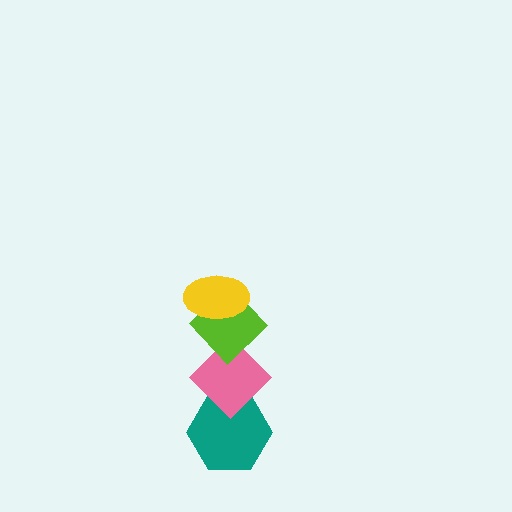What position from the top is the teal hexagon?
The teal hexagon is 4th from the top.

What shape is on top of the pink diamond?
The lime diamond is on top of the pink diamond.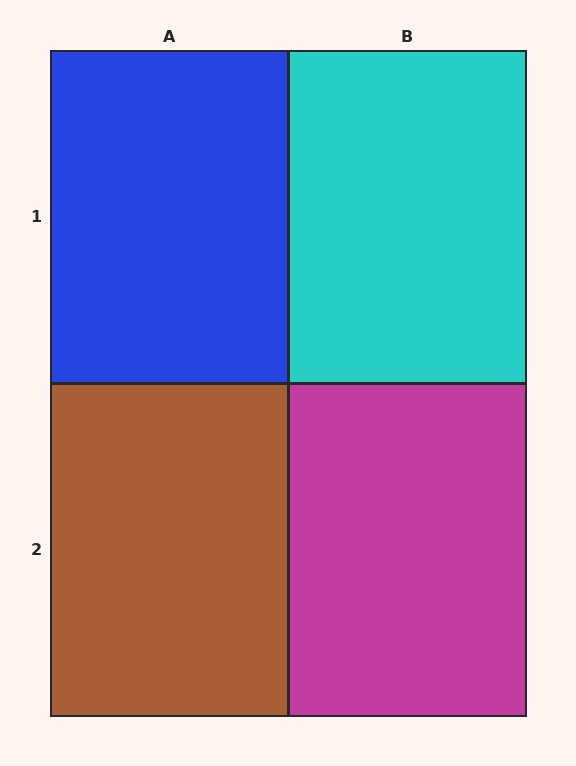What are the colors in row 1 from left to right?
Blue, cyan.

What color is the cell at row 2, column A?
Brown.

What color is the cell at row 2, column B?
Magenta.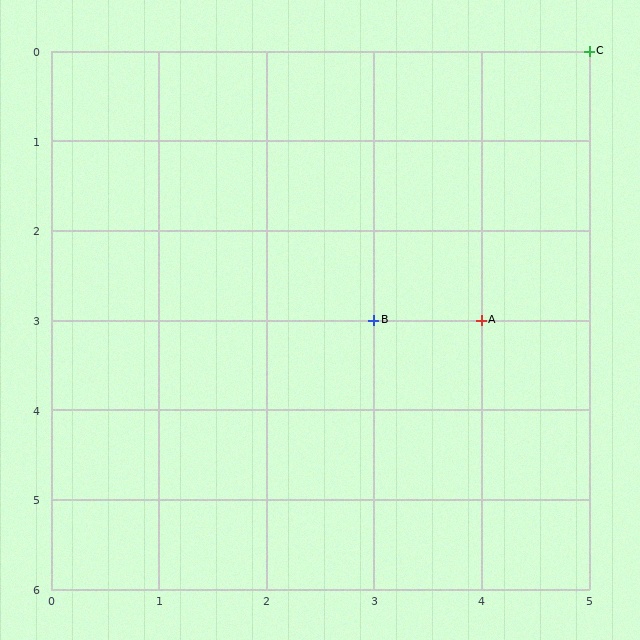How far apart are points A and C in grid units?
Points A and C are 1 column and 3 rows apart (about 3.2 grid units diagonally).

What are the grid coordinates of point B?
Point B is at grid coordinates (3, 3).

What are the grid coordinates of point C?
Point C is at grid coordinates (5, 0).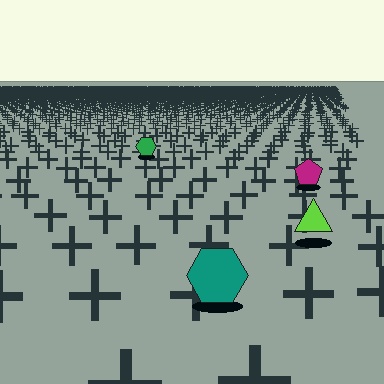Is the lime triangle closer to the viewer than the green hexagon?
Yes. The lime triangle is closer — you can tell from the texture gradient: the ground texture is coarser near it.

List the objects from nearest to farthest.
From nearest to farthest: the teal hexagon, the lime triangle, the magenta pentagon, the green hexagon.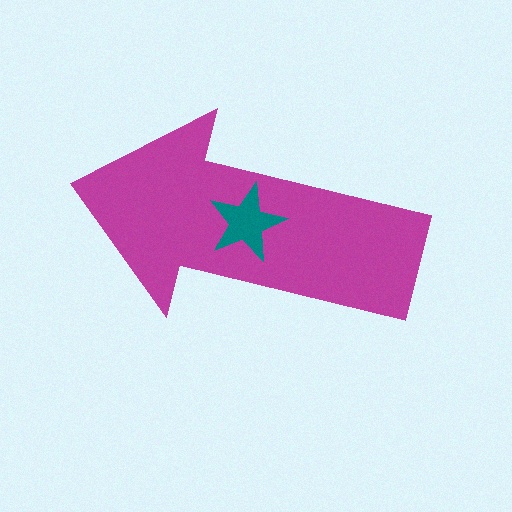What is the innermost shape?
The teal star.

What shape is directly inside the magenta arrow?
The teal star.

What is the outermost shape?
The magenta arrow.